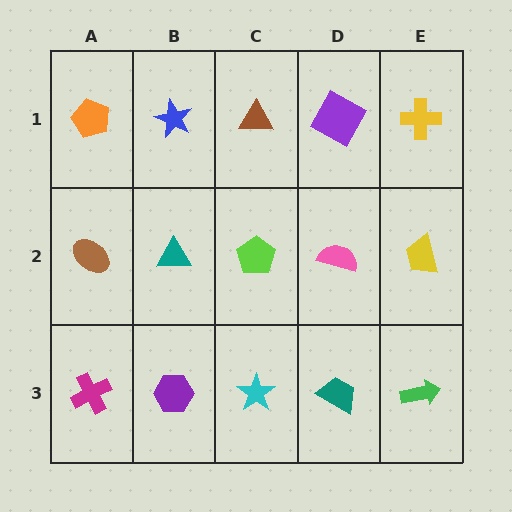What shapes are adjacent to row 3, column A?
A brown ellipse (row 2, column A), a purple hexagon (row 3, column B).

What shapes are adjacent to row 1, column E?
A yellow trapezoid (row 2, column E), a purple square (row 1, column D).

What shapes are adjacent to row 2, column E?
A yellow cross (row 1, column E), a green arrow (row 3, column E), a pink semicircle (row 2, column D).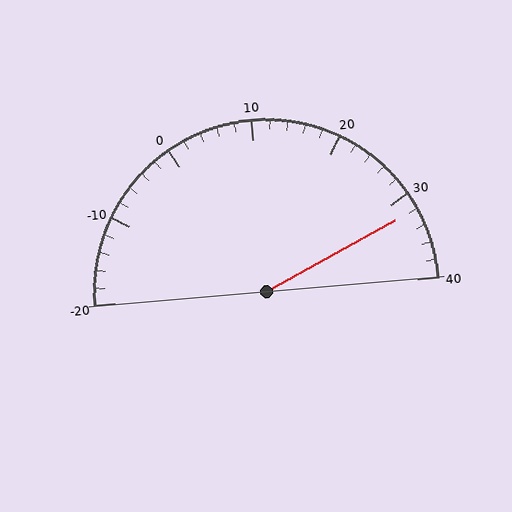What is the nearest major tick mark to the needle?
The nearest major tick mark is 30.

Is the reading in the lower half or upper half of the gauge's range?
The reading is in the upper half of the range (-20 to 40).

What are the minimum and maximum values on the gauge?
The gauge ranges from -20 to 40.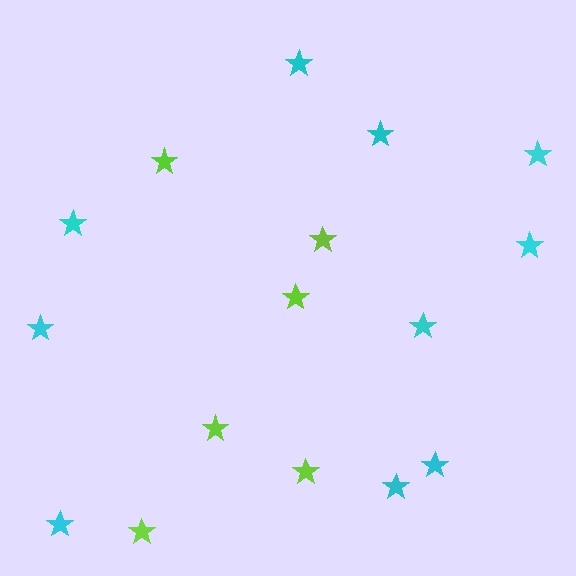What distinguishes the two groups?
There are 2 groups: one group of cyan stars (10) and one group of lime stars (6).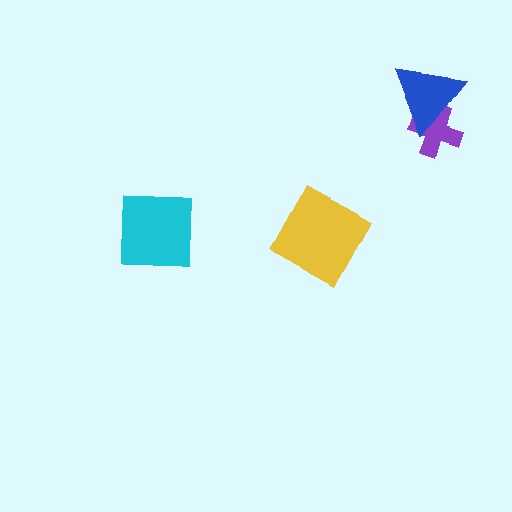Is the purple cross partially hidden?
Yes, it is partially covered by another shape.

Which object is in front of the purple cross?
The blue triangle is in front of the purple cross.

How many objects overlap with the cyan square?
0 objects overlap with the cyan square.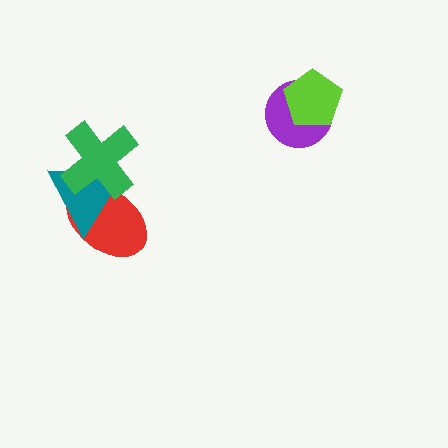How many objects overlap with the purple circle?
1 object overlaps with the purple circle.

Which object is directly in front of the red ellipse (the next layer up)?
The teal triangle is directly in front of the red ellipse.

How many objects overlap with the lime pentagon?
1 object overlaps with the lime pentagon.